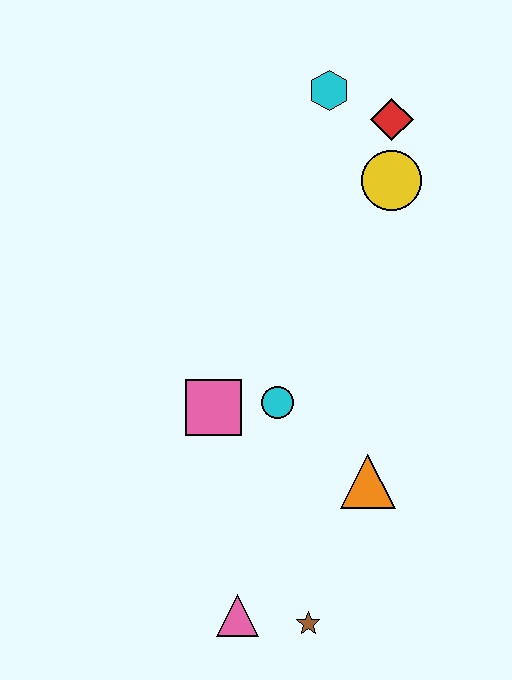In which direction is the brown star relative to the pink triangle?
The brown star is to the right of the pink triangle.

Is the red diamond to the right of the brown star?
Yes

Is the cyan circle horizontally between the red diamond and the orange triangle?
No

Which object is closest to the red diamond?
The yellow circle is closest to the red diamond.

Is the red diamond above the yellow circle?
Yes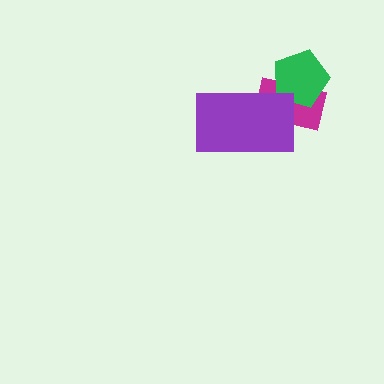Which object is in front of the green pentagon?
The purple rectangle is in front of the green pentagon.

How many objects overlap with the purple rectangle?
2 objects overlap with the purple rectangle.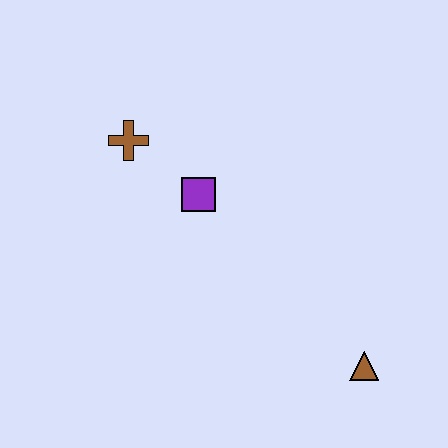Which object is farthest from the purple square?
The brown triangle is farthest from the purple square.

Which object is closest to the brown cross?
The purple square is closest to the brown cross.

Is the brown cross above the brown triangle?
Yes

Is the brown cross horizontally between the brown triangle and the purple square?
No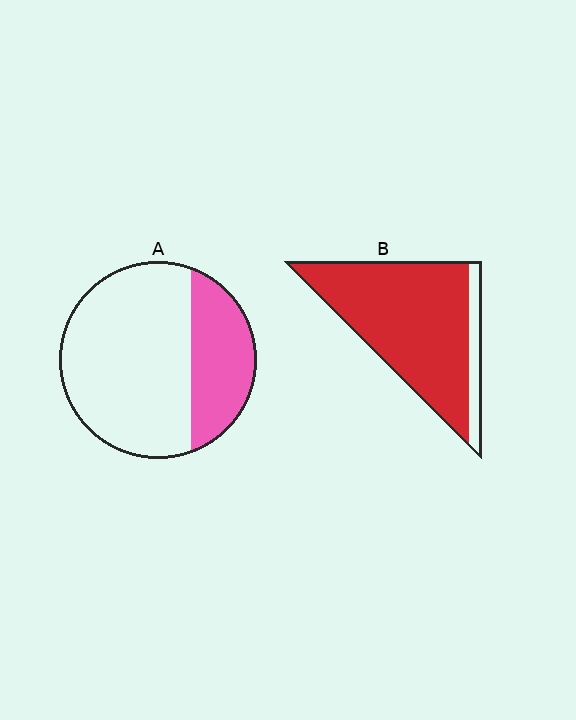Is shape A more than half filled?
No.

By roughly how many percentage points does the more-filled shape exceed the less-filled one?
By roughly 60 percentage points (B over A).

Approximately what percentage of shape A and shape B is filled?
A is approximately 30% and B is approximately 85%.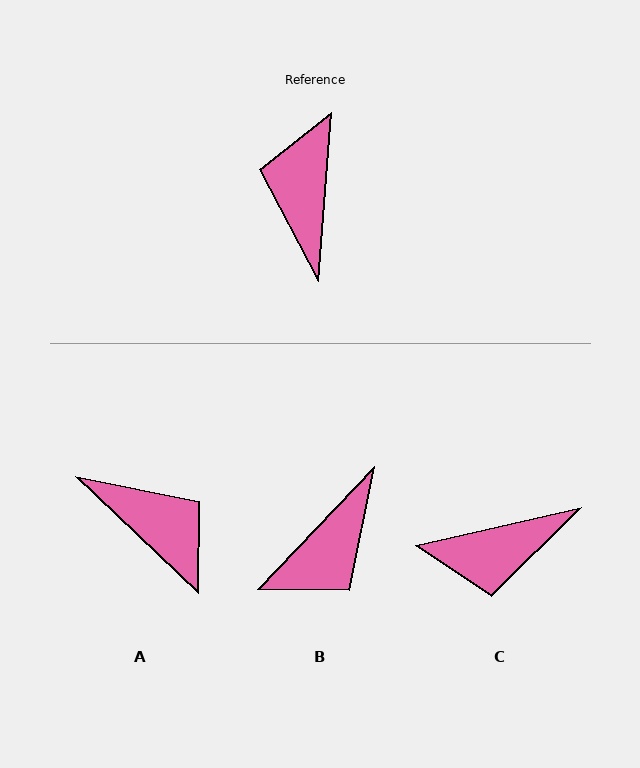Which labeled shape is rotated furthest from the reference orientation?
B, about 141 degrees away.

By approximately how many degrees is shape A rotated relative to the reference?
Approximately 129 degrees clockwise.